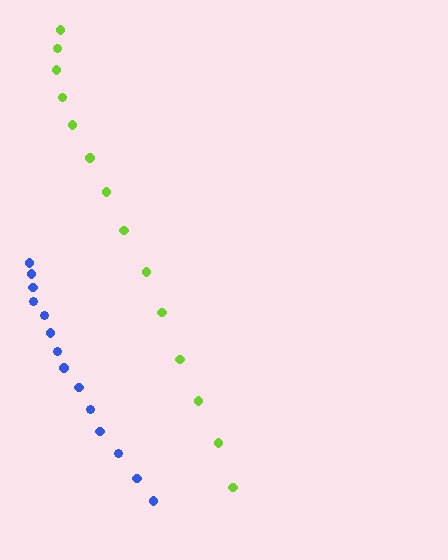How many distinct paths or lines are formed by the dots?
There are 2 distinct paths.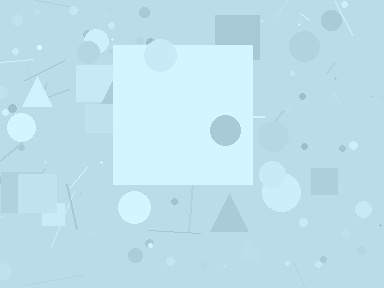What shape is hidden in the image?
A square is hidden in the image.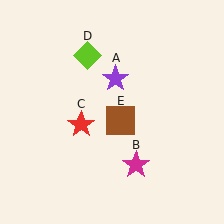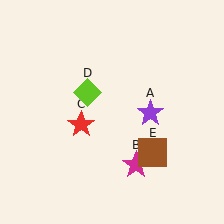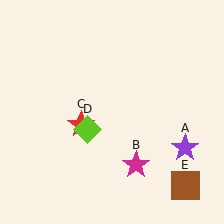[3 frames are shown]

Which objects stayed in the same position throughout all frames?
Magenta star (object B) and red star (object C) remained stationary.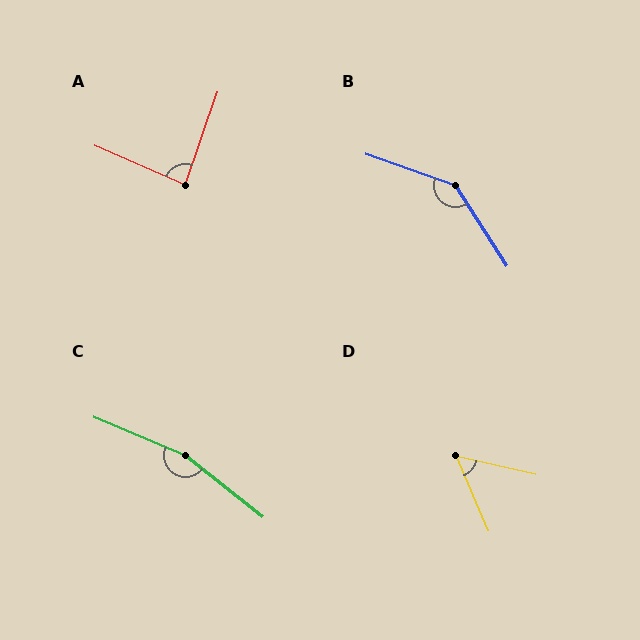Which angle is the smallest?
D, at approximately 54 degrees.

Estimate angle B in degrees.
Approximately 142 degrees.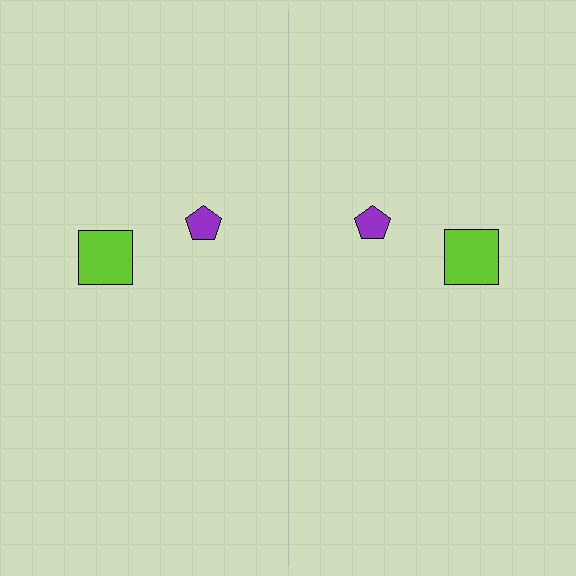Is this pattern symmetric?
Yes, this pattern has bilateral (reflection) symmetry.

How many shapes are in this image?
There are 4 shapes in this image.